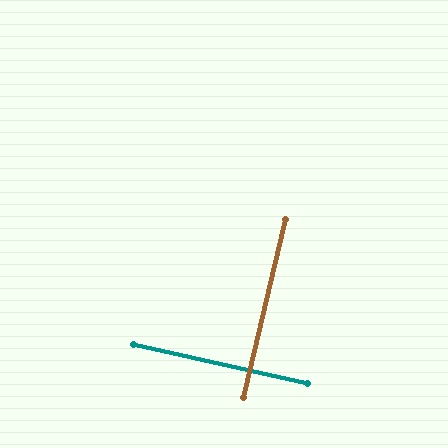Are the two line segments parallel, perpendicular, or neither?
Perpendicular — they meet at approximately 89°.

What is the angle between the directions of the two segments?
Approximately 89 degrees.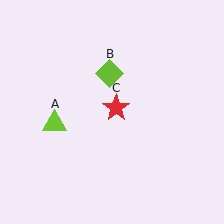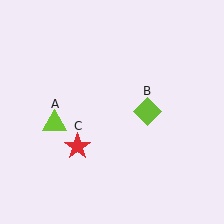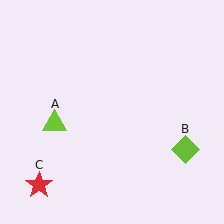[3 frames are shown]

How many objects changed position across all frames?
2 objects changed position: lime diamond (object B), red star (object C).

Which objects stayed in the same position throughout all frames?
Lime triangle (object A) remained stationary.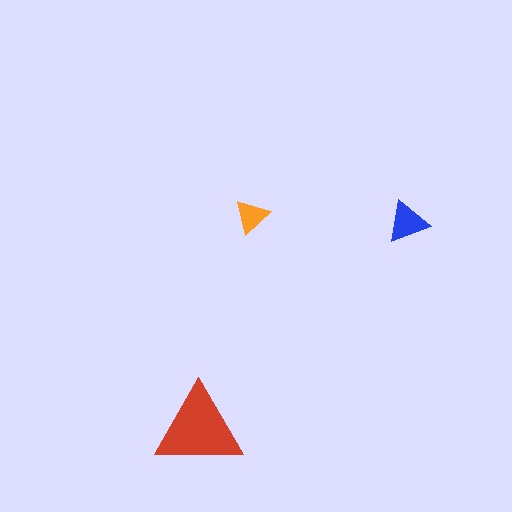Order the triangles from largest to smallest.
the red one, the blue one, the orange one.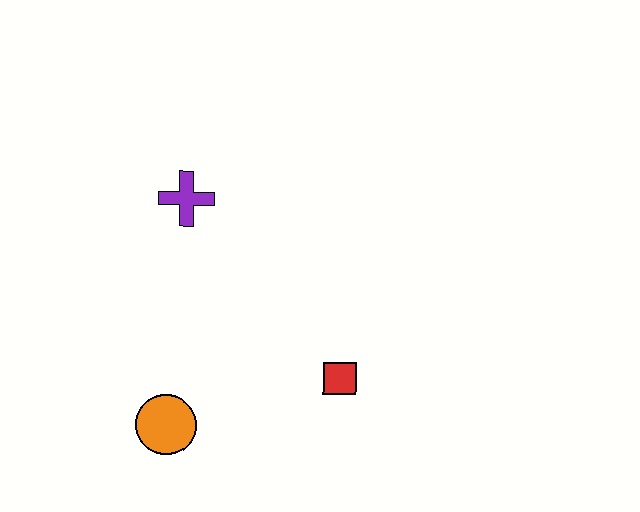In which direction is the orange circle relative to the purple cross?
The orange circle is below the purple cross.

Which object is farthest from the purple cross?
The red square is farthest from the purple cross.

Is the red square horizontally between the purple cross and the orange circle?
No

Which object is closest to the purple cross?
The orange circle is closest to the purple cross.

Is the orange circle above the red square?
No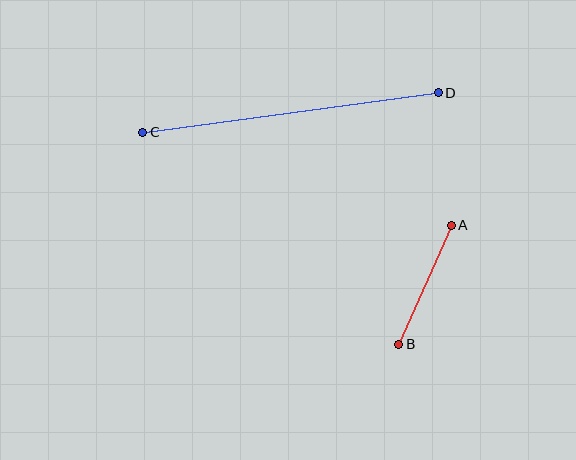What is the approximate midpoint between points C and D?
The midpoint is at approximately (291, 112) pixels.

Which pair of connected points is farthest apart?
Points C and D are farthest apart.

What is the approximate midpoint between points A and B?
The midpoint is at approximately (425, 285) pixels.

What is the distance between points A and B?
The distance is approximately 130 pixels.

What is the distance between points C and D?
The distance is approximately 298 pixels.